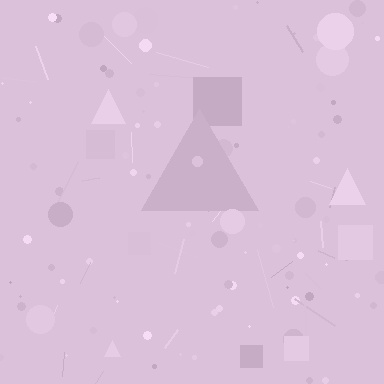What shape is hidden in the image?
A triangle is hidden in the image.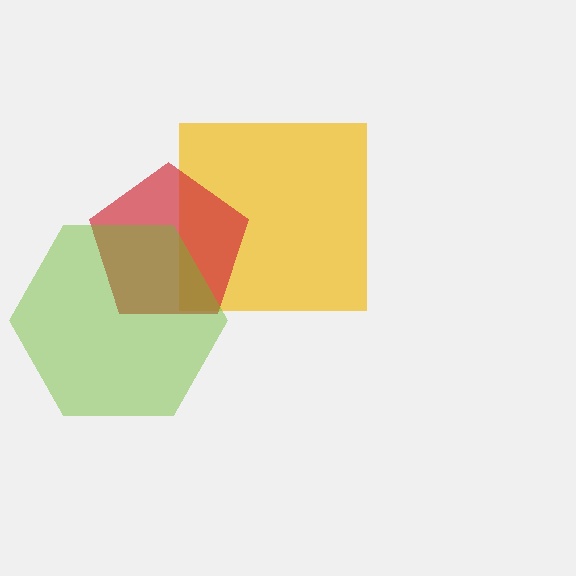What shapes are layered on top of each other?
The layered shapes are: a yellow square, a red pentagon, a lime hexagon.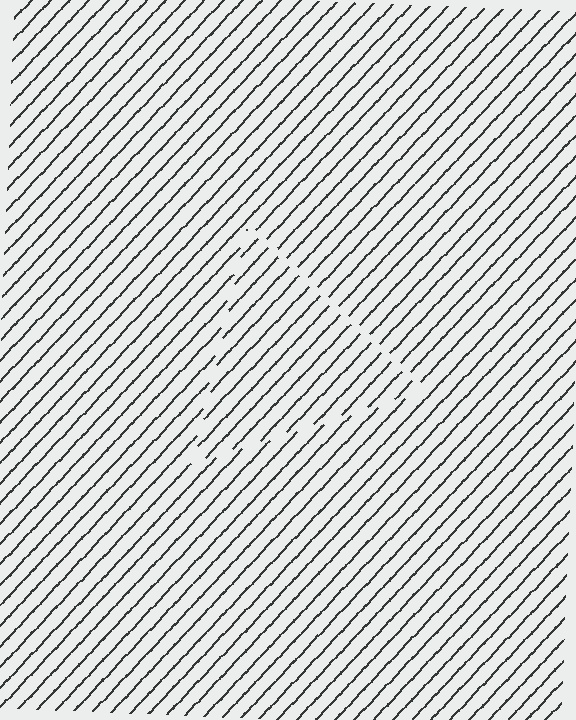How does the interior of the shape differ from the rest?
The interior of the shape contains the same grating, shifted by half a period — the contour is defined by the phase discontinuity where line-ends from the inner and outer gratings abut.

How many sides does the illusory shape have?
3 sides — the line-ends trace a triangle.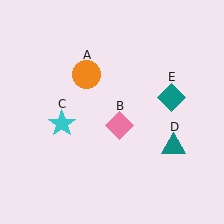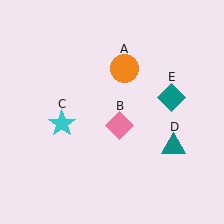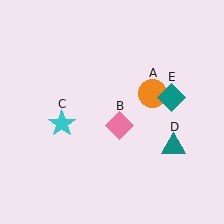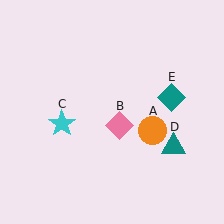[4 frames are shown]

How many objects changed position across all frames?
1 object changed position: orange circle (object A).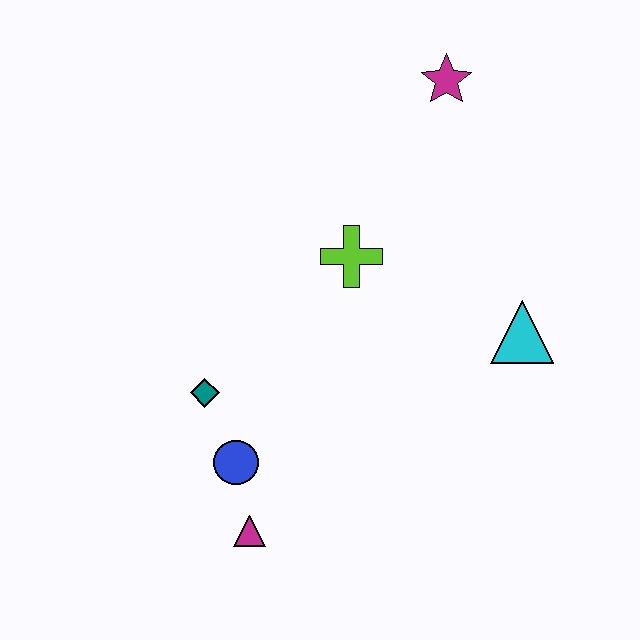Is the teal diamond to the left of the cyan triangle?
Yes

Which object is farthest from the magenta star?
The magenta triangle is farthest from the magenta star.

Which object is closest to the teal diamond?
The blue circle is closest to the teal diamond.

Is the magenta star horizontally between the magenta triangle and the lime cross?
No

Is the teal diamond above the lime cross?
No